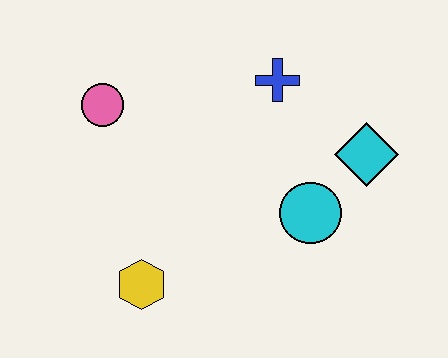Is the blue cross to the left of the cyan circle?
Yes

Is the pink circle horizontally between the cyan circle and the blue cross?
No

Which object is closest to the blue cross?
The cyan diamond is closest to the blue cross.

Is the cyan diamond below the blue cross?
Yes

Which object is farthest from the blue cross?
The yellow hexagon is farthest from the blue cross.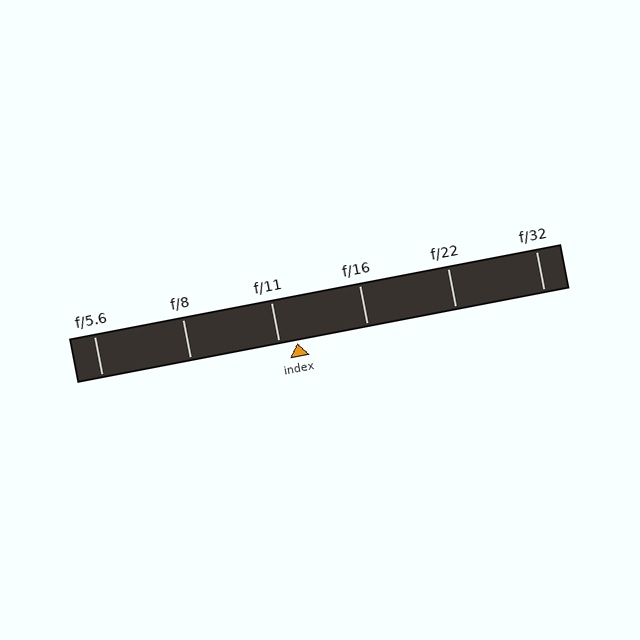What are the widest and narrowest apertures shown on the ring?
The widest aperture shown is f/5.6 and the narrowest is f/32.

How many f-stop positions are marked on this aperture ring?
There are 6 f-stop positions marked.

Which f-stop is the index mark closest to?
The index mark is closest to f/11.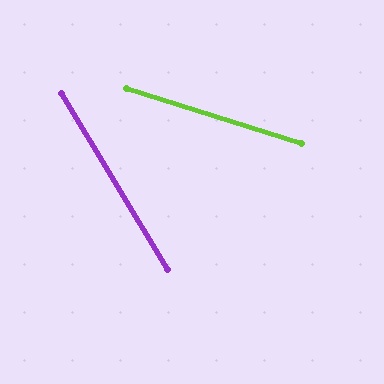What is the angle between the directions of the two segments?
Approximately 41 degrees.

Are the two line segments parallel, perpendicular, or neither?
Neither parallel nor perpendicular — they differ by about 41°.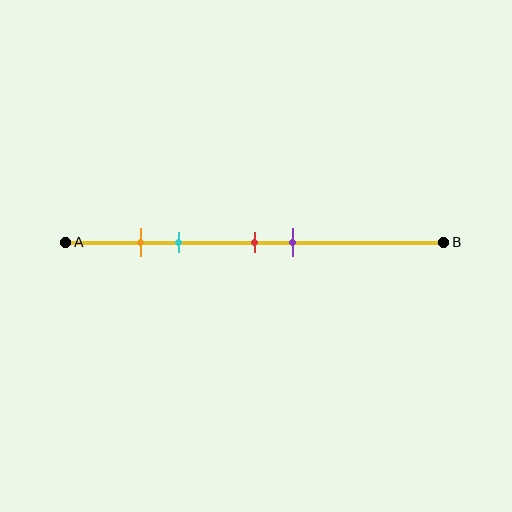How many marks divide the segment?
There are 4 marks dividing the segment.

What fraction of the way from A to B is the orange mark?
The orange mark is approximately 20% (0.2) of the way from A to B.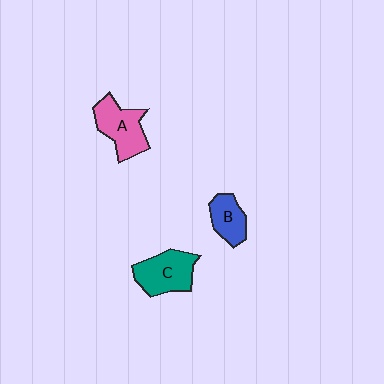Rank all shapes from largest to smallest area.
From largest to smallest: C (teal), A (pink), B (blue).